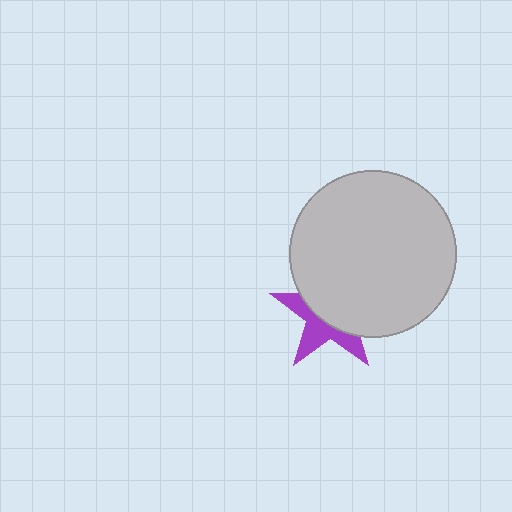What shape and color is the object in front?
The object in front is a light gray circle.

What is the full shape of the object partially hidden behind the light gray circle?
The partially hidden object is a purple star.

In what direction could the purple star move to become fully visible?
The purple star could move toward the lower-left. That would shift it out from behind the light gray circle entirely.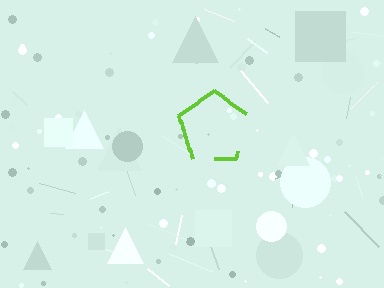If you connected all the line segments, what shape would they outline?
They would outline a pentagon.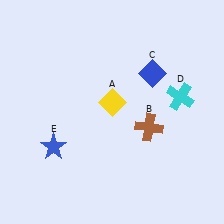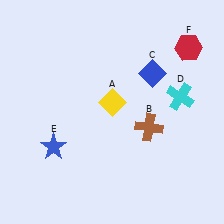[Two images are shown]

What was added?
A red hexagon (F) was added in Image 2.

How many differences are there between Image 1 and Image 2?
There is 1 difference between the two images.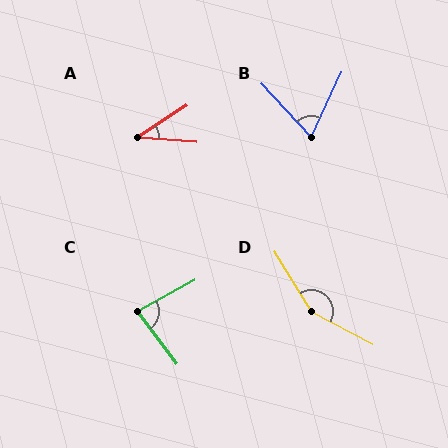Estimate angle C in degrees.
Approximately 82 degrees.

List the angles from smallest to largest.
A (38°), B (68°), C (82°), D (149°).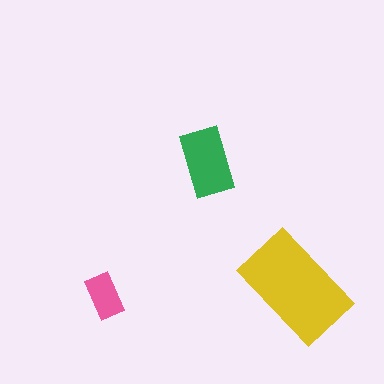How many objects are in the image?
There are 3 objects in the image.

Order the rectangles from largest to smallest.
the yellow one, the green one, the pink one.